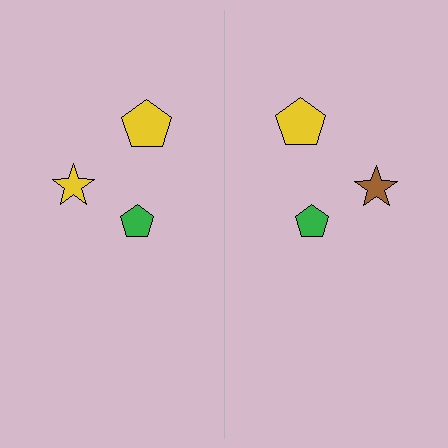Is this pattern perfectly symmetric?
No, the pattern is not perfectly symmetric. The brown star on the right side breaks the symmetry — its mirror counterpart is yellow.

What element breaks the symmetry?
The brown star on the right side breaks the symmetry — its mirror counterpart is yellow.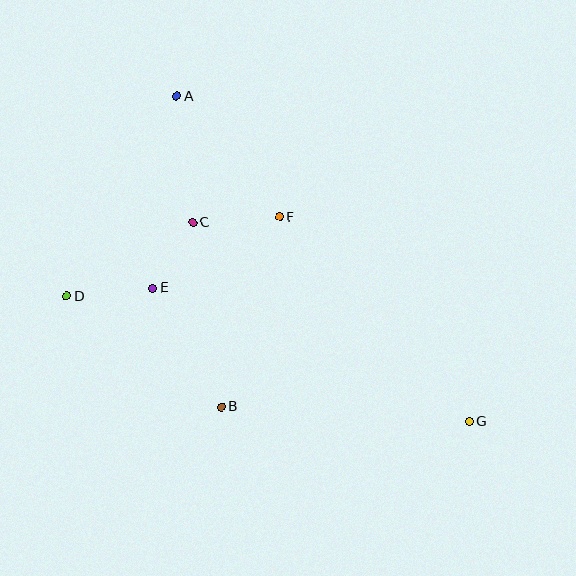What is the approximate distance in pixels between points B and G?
The distance between B and G is approximately 249 pixels.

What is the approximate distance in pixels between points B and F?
The distance between B and F is approximately 199 pixels.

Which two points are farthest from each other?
Points A and G are farthest from each other.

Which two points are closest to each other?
Points C and E are closest to each other.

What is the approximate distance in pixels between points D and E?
The distance between D and E is approximately 86 pixels.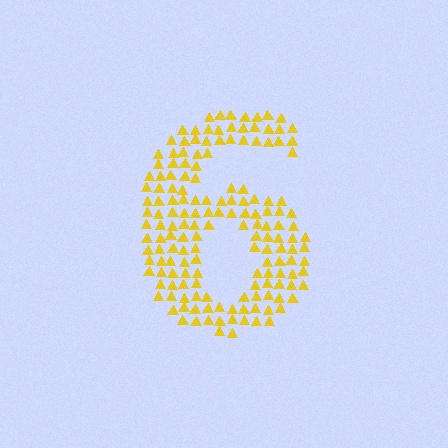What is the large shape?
The large shape is the digit 6.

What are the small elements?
The small elements are triangles.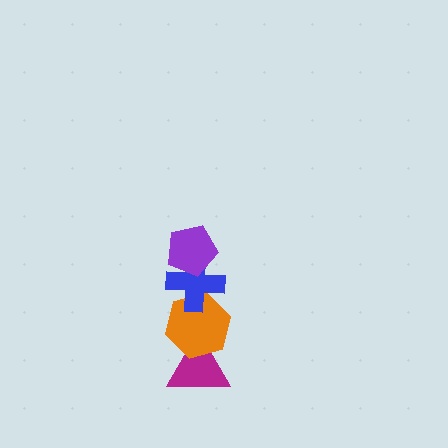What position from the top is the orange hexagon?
The orange hexagon is 3rd from the top.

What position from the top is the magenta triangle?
The magenta triangle is 4th from the top.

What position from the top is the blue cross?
The blue cross is 2nd from the top.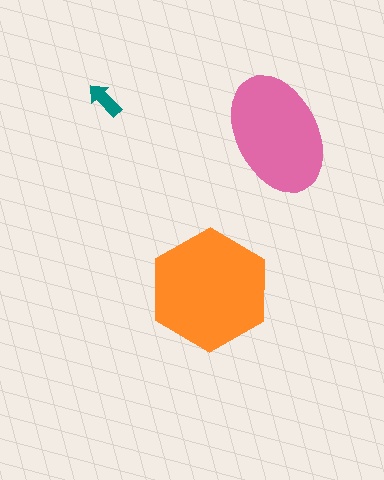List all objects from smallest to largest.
The teal arrow, the pink ellipse, the orange hexagon.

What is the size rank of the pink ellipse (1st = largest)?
2nd.